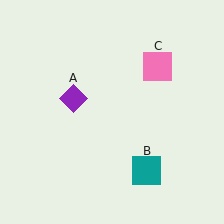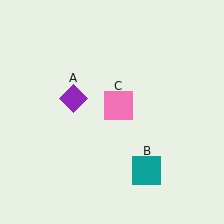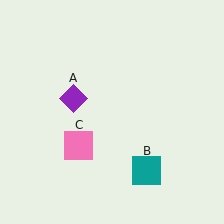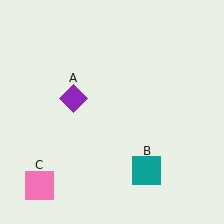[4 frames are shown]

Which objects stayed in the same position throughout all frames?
Purple diamond (object A) and teal square (object B) remained stationary.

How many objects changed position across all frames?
1 object changed position: pink square (object C).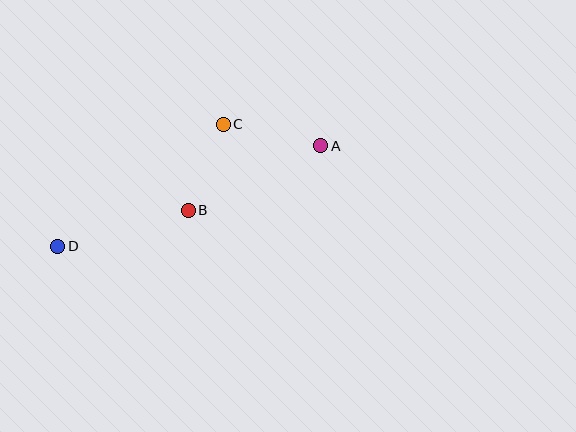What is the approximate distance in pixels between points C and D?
The distance between C and D is approximately 206 pixels.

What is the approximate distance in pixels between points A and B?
The distance between A and B is approximately 148 pixels.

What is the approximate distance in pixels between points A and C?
The distance between A and C is approximately 100 pixels.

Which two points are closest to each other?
Points B and C are closest to each other.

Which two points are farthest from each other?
Points A and D are farthest from each other.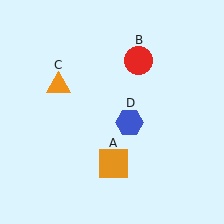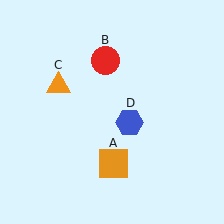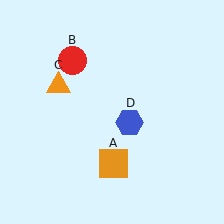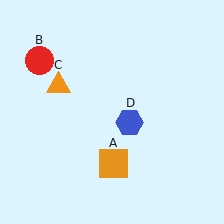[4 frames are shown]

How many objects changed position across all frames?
1 object changed position: red circle (object B).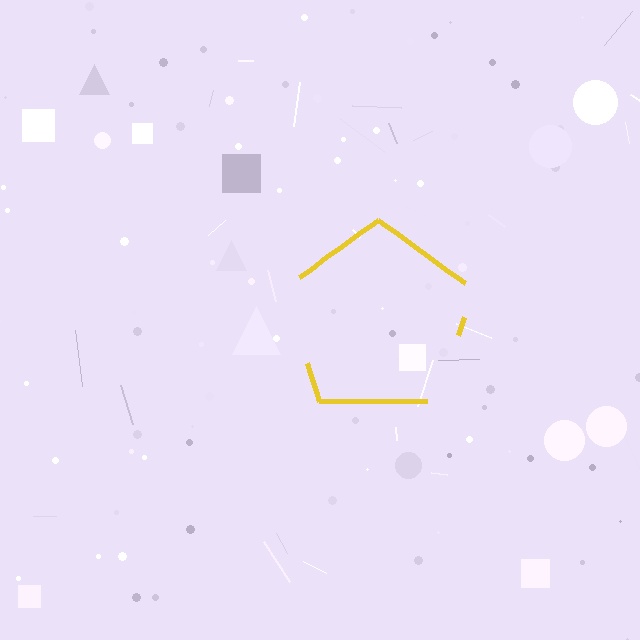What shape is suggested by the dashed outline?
The dashed outline suggests a pentagon.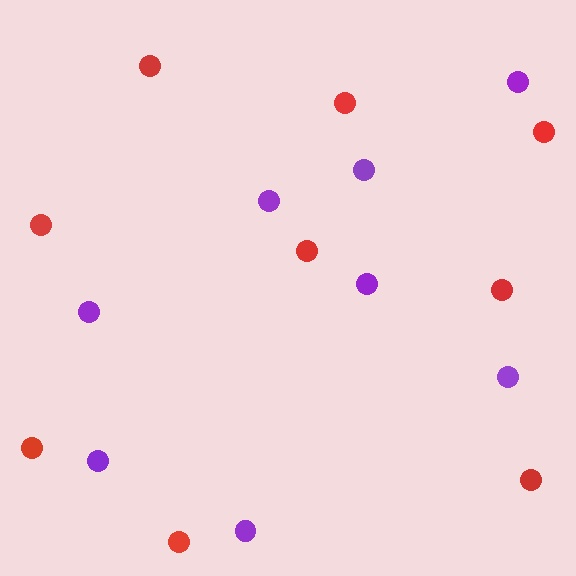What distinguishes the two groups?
There are 2 groups: one group of purple circles (8) and one group of red circles (9).